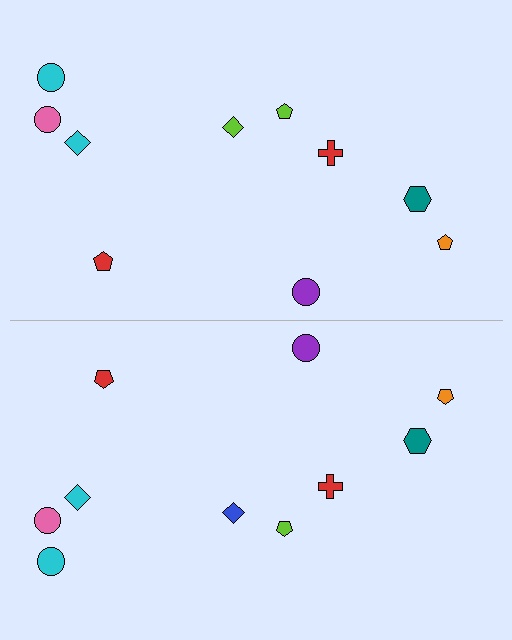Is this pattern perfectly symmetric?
No, the pattern is not perfectly symmetric. The blue diamond on the bottom side breaks the symmetry — its mirror counterpart is lime.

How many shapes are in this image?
There are 20 shapes in this image.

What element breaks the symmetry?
The blue diamond on the bottom side breaks the symmetry — its mirror counterpart is lime.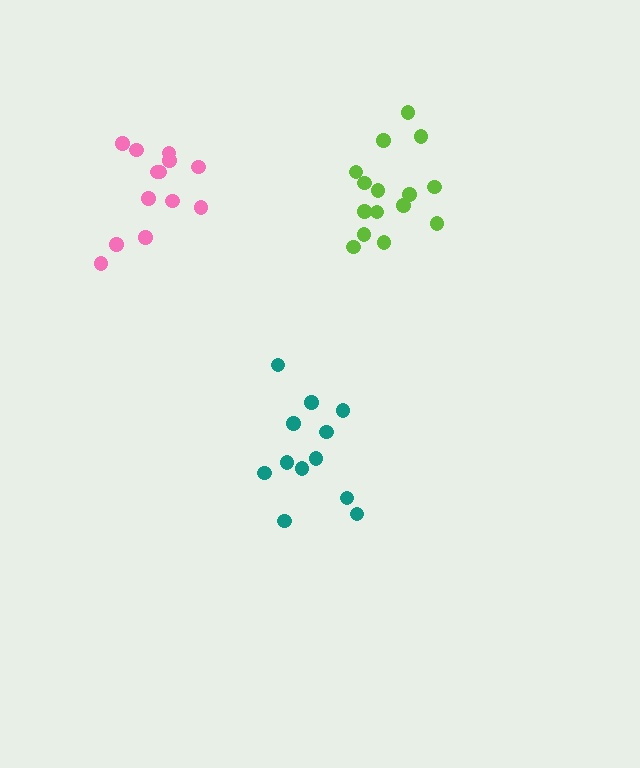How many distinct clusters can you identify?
There are 3 distinct clusters.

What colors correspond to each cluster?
The clusters are colored: teal, pink, lime.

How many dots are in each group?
Group 1: 12 dots, Group 2: 13 dots, Group 3: 15 dots (40 total).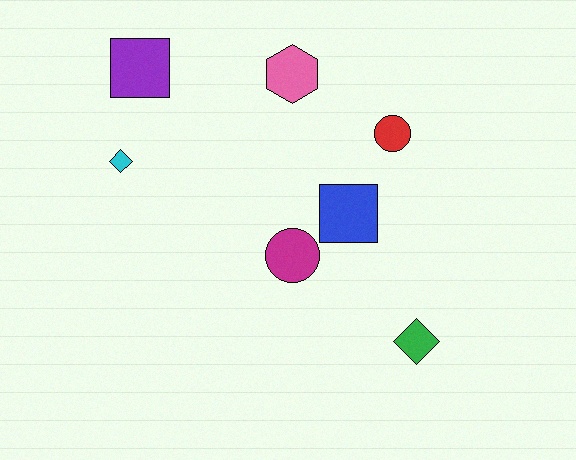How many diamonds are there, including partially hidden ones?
There are 2 diamonds.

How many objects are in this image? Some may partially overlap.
There are 7 objects.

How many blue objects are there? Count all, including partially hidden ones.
There is 1 blue object.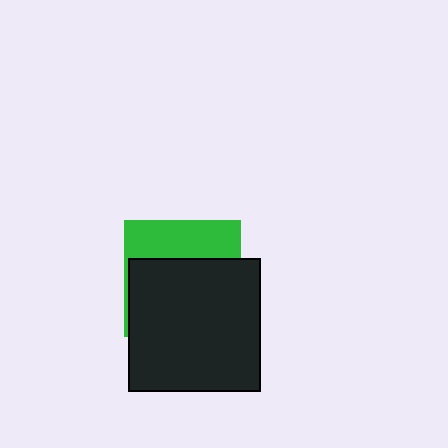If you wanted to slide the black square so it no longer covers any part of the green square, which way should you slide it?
Slide it down — that is the most direct way to separate the two shapes.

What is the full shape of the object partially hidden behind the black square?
The partially hidden object is a green square.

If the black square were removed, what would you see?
You would see the complete green square.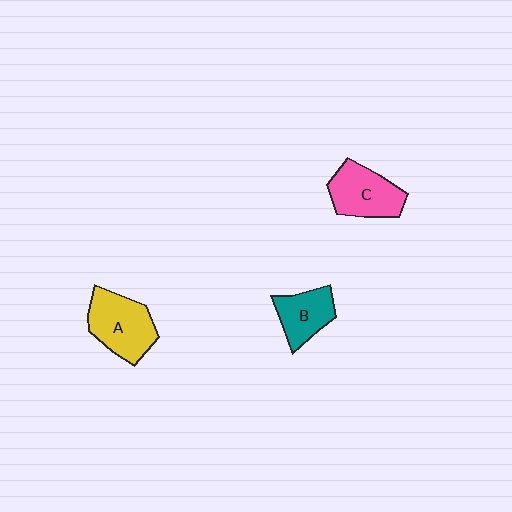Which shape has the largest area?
Shape A (yellow).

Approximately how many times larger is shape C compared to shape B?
Approximately 1.3 times.